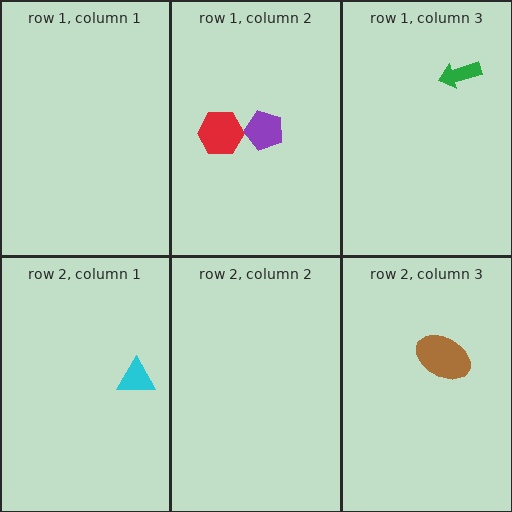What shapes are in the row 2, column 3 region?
The brown ellipse.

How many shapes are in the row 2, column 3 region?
1.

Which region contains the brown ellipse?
The row 2, column 3 region.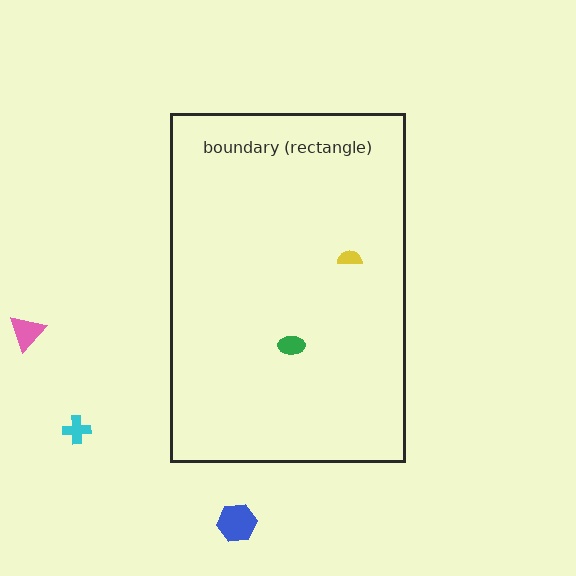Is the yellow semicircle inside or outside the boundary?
Inside.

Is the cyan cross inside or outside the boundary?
Outside.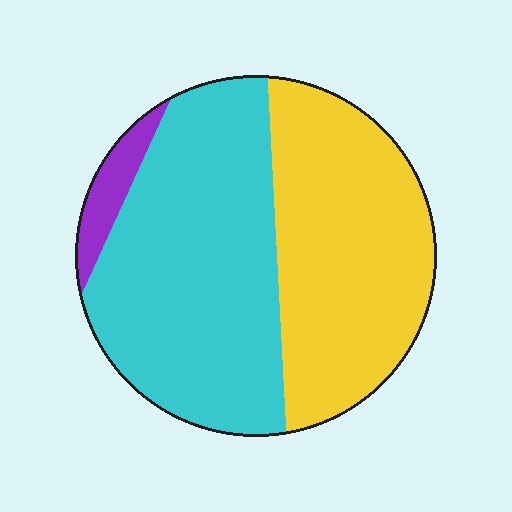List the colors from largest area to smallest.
From largest to smallest: cyan, yellow, purple.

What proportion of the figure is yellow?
Yellow takes up about two fifths (2/5) of the figure.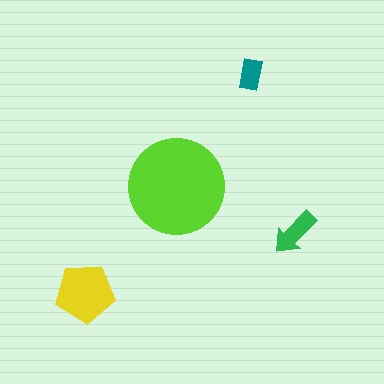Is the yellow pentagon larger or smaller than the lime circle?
Smaller.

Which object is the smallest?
The teal rectangle.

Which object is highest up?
The teal rectangle is topmost.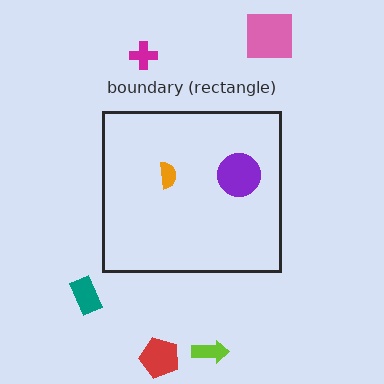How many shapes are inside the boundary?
2 inside, 5 outside.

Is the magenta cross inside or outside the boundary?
Outside.